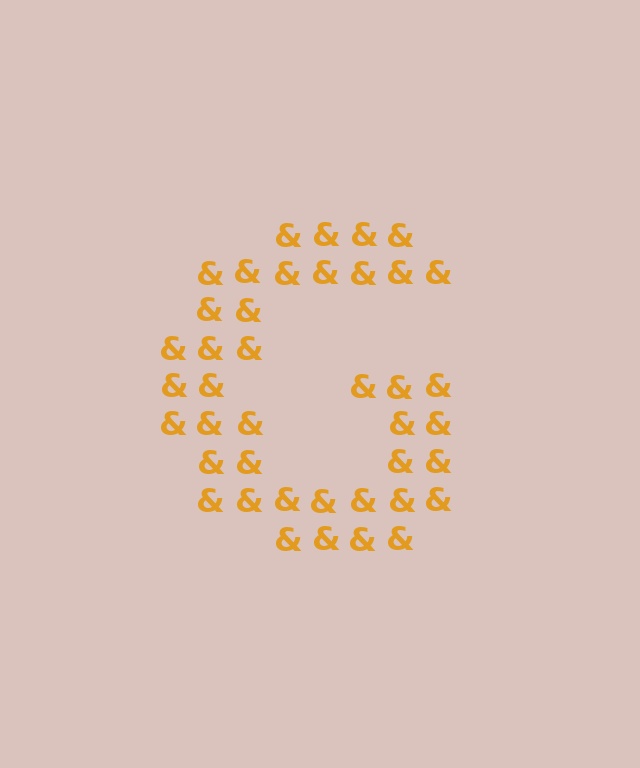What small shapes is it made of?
It is made of small ampersands.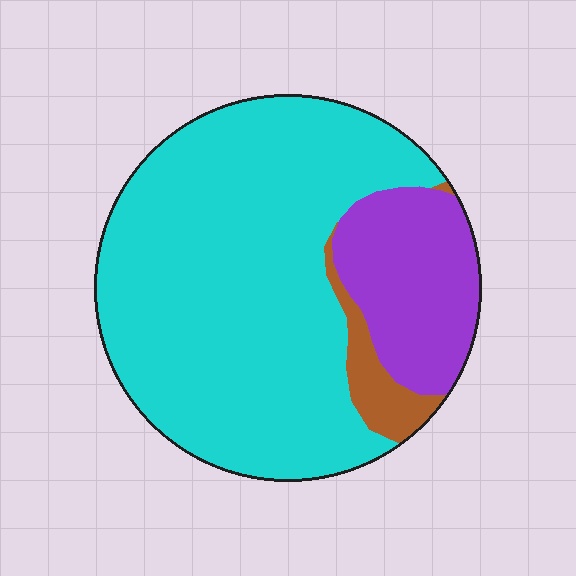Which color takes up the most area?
Cyan, at roughly 75%.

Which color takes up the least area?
Brown, at roughly 5%.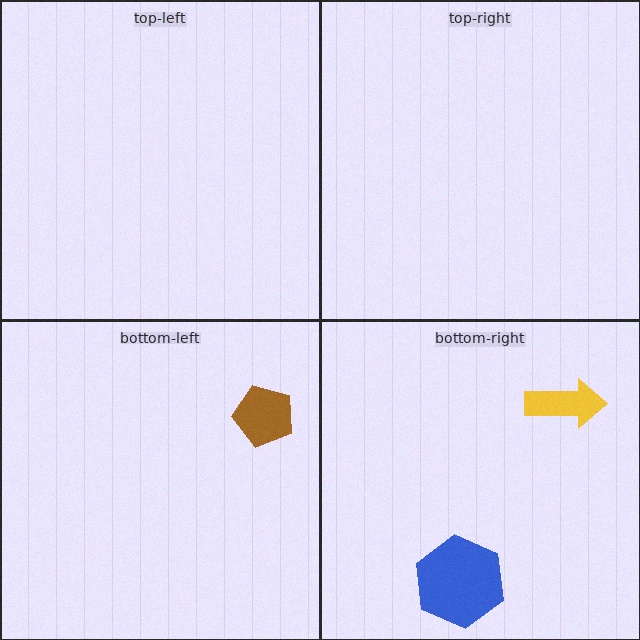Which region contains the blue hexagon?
The bottom-right region.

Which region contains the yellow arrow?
The bottom-right region.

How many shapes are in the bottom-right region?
2.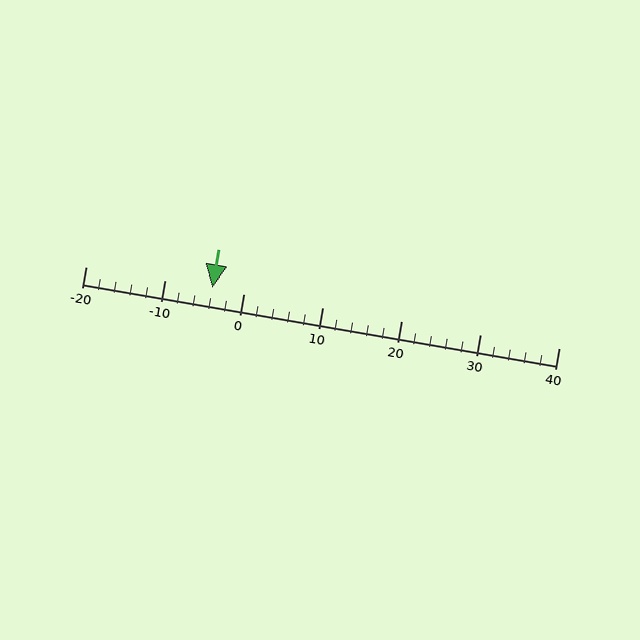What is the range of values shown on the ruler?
The ruler shows values from -20 to 40.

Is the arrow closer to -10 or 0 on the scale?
The arrow is closer to 0.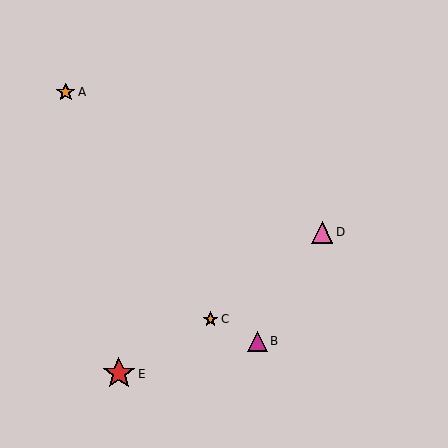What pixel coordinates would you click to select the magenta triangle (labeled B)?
Click at (257, 341) to select the magenta triangle B.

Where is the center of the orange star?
The center of the orange star is at (211, 319).